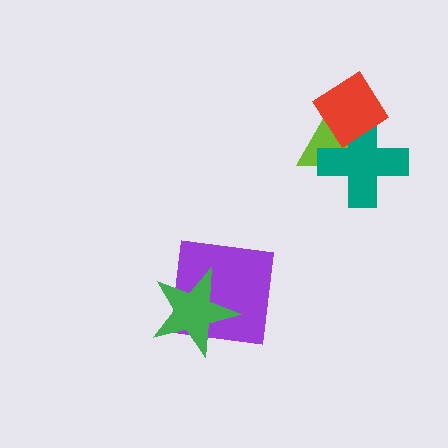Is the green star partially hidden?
No, no other shape covers it.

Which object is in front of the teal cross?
The red diamond is in front of the teal cross.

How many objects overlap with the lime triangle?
2 objects overlap with the lime triangle.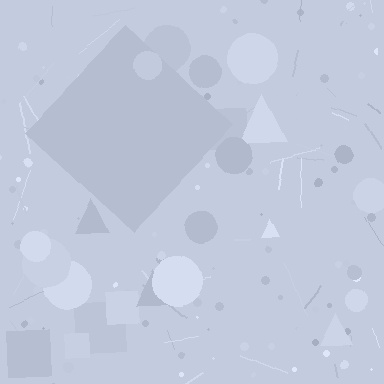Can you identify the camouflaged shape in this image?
The camouflaged shape is a diamond.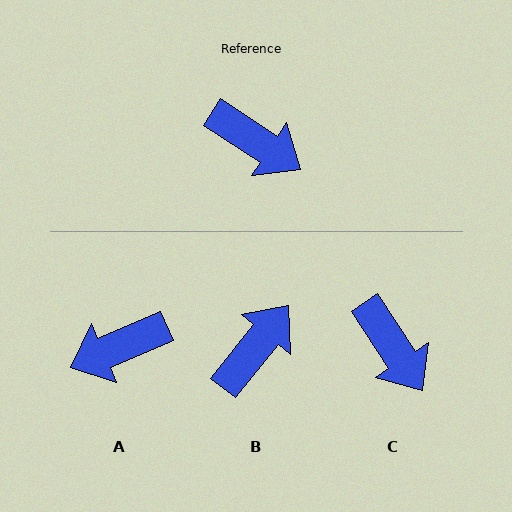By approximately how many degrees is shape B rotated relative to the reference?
Approximately 84 degrees counter-clockwise.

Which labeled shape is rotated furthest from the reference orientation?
A, about 124 degrees away.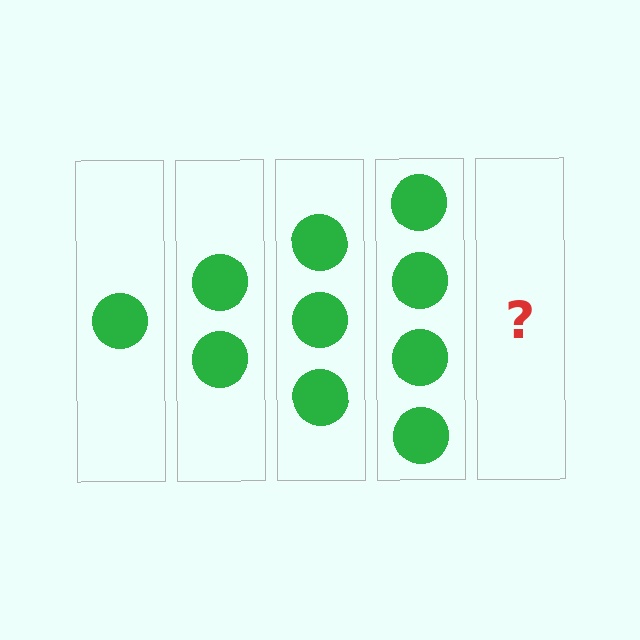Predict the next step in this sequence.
The next step is 5 circles.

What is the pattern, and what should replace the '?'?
The pattern is that each step adds one more circle. The '?' should be 5 circles.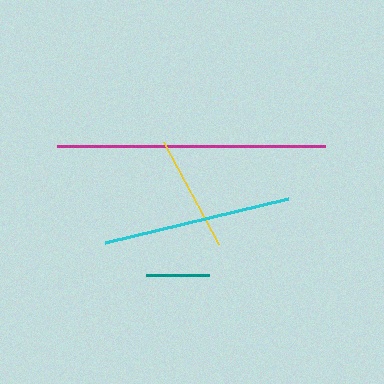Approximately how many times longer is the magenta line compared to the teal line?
The magenta line is approximately 4.3 times the length of the teal line.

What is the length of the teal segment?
The teal segment is approximately 62 pixels long.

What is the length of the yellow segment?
The yellow segment is approximately 116 pixels long.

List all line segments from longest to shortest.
From longest to shortest: magenta, cyan, yellow, teal.